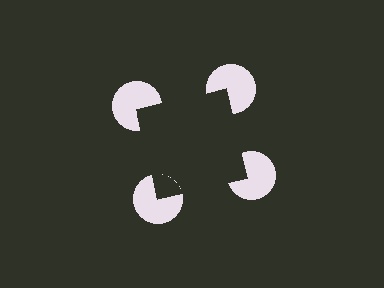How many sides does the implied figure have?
4 sides.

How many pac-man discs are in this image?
There are 4 — one at each vertex of the illusory square.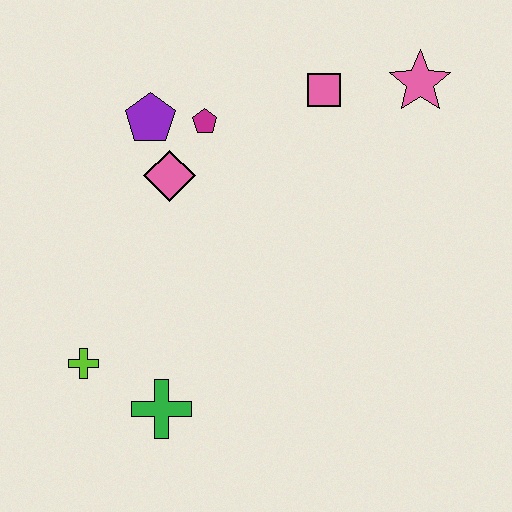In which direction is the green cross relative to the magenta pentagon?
The green cross is below the magenta pentagon.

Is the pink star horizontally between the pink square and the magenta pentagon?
No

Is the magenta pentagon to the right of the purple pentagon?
Yes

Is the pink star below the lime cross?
No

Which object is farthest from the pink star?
The lime cross is farthest from the pink star.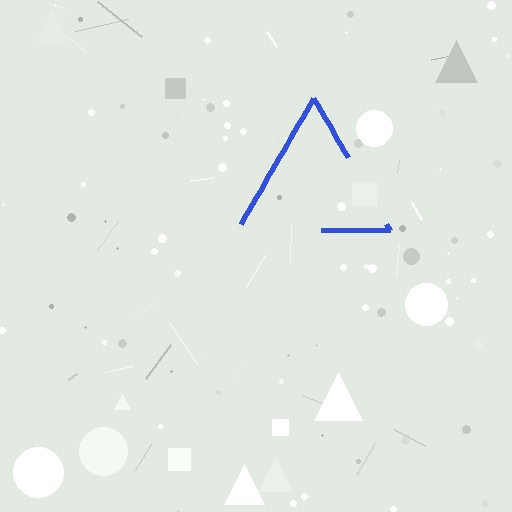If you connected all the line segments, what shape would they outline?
They would outline a triangle.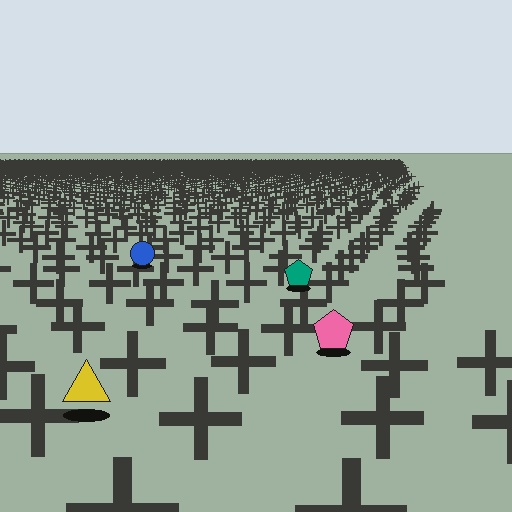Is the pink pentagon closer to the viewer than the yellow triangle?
No. The yellow triangle is closer — you can tell from the texture gradient: the ground texture is coarser near it.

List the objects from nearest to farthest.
From nearest to farthest: the yellow triangle, the pink pentagon, the teal pentagon, the blue circle.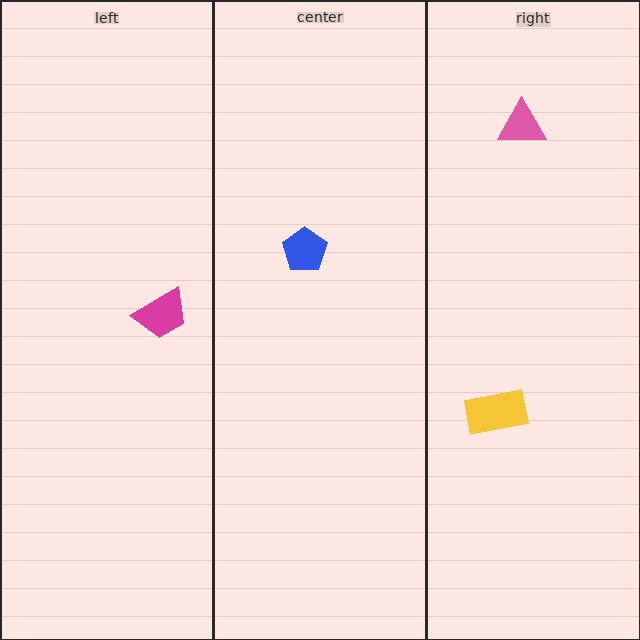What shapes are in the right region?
The yellow rectangle, the pink triangle.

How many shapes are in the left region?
1.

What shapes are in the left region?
The magenta trapezoid.